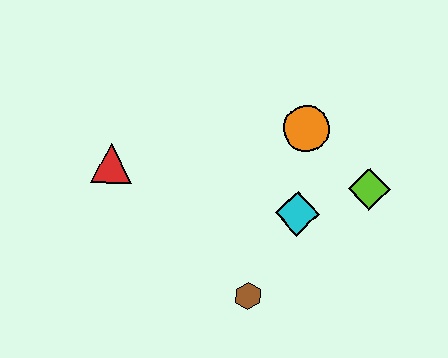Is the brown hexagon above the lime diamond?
No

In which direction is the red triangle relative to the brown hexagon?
The red triangle is to the left of the brown hexagon.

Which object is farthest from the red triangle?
The lime diamond is farthest from the red triangle.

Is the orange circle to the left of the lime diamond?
Yes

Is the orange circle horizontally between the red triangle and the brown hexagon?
No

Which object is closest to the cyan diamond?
The lime diamond is closest to the cyan diamond.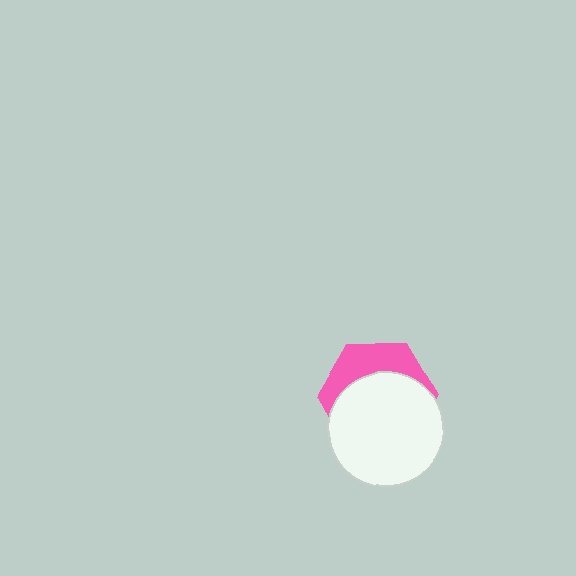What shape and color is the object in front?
The object in front is a white circle.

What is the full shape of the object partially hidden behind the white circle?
The partially hidden object is a pink hexagon.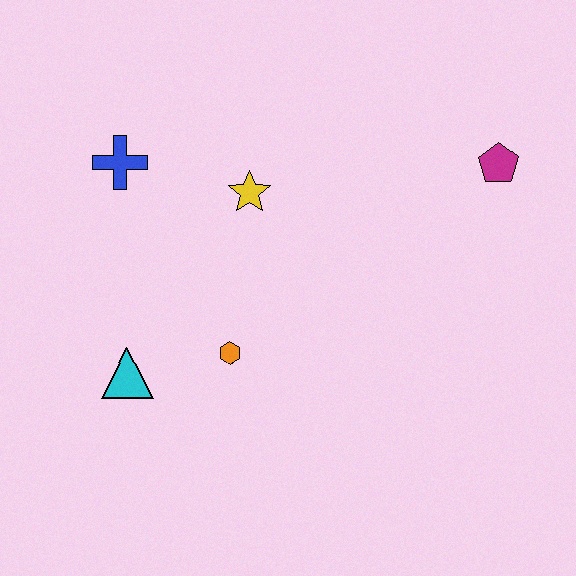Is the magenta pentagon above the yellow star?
Yes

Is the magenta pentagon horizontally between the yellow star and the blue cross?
No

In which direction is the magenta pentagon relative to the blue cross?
The magenta pentagon is to the right of the blue cross.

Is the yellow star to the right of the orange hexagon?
Yes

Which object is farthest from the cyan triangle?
The magenta pentagon is farthest from the cyan triangle.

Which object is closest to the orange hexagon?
The cyan triangle is closest to the orange hexagon.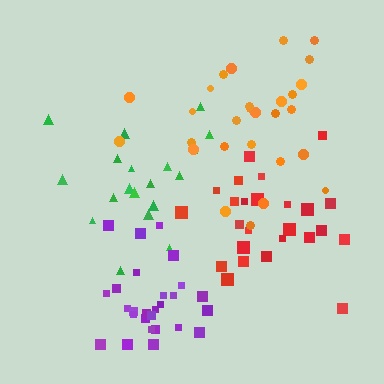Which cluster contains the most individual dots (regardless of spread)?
Orange (28).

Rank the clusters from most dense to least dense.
purple, red, green, orange.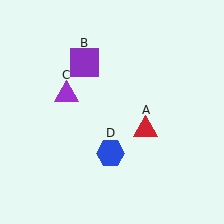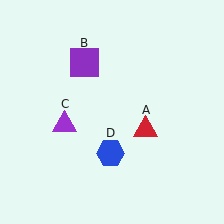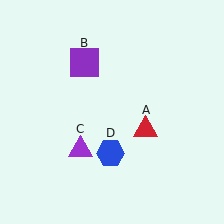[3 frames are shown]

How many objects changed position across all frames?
1 object changed position: purple triangle (object C).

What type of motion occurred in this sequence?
The purple triangle (object C) rotated counterclockwise around the center of the scene.